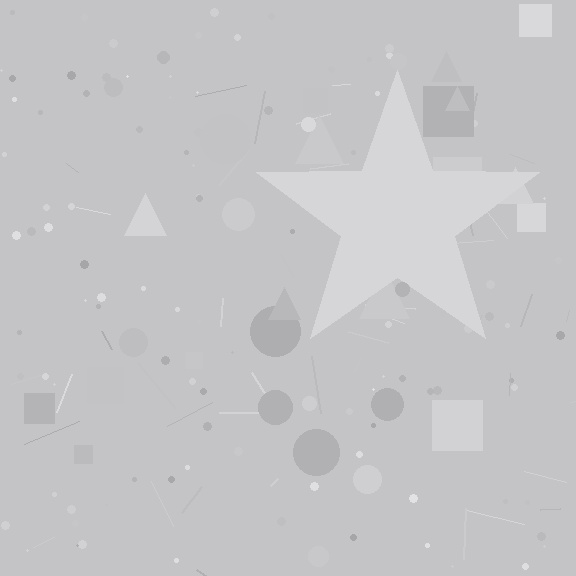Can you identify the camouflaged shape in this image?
The camouflaged shape is a star.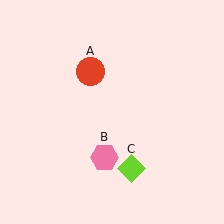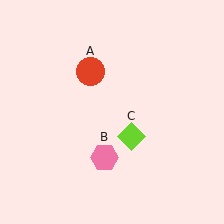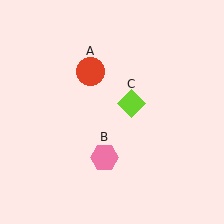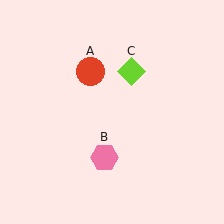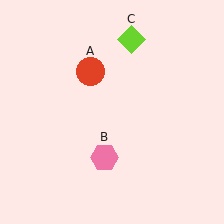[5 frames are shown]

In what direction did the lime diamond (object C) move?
The lime diamond (object C) moved up.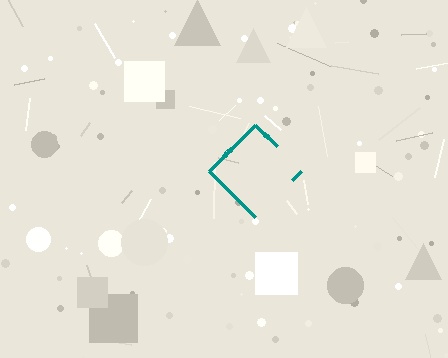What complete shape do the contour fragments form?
The contour fragments form a diamond.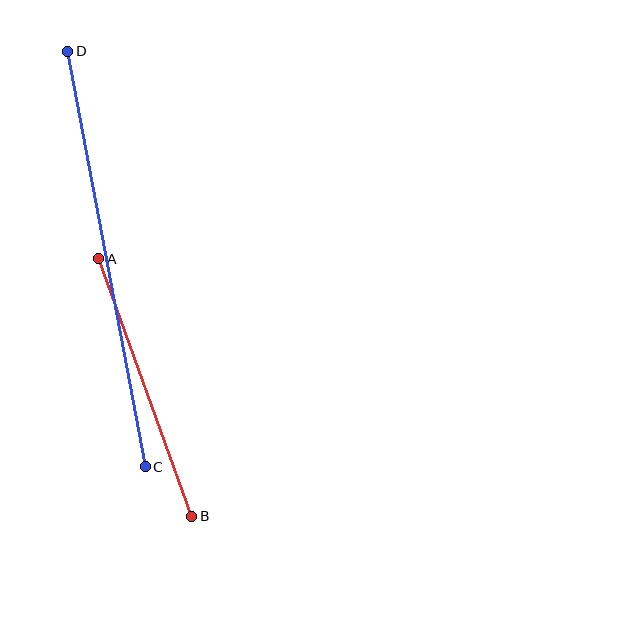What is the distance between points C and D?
The distance is approximately 423 pixels.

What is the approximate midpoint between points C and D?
The midpoint is at approximately (107, 259) pixels.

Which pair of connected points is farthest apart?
Points C and D are farthest apart.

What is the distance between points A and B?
The distance is approximately 274 pixels.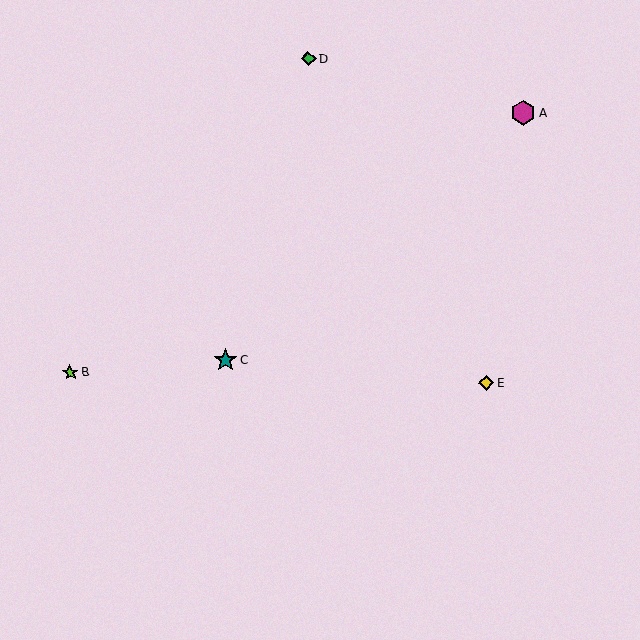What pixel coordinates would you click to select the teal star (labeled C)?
Click at (226, 360) to select the teal star C.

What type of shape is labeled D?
Shape D is a green diamond.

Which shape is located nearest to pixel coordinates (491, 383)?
The yellow diamond (labeled E) at (486, 383) is nearest to that location.